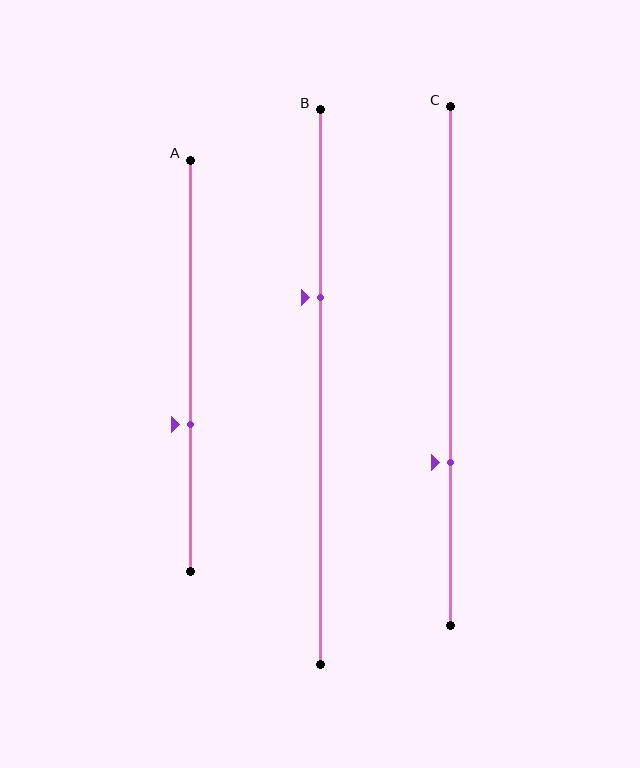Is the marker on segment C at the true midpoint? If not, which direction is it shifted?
No, the marker on segment C is shifted downward by about 19% of the segment length.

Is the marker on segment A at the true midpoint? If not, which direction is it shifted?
No, the marker on segment A is shifted downward by about 14% of the segment length.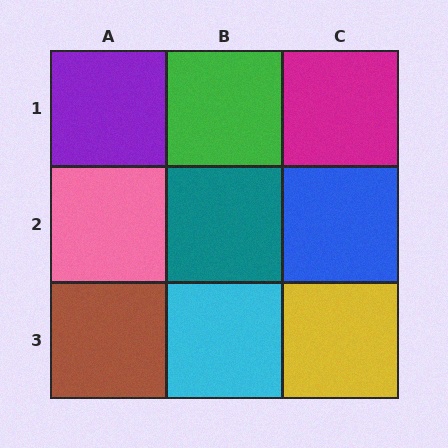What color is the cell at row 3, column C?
Yellow.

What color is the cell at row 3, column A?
Brown.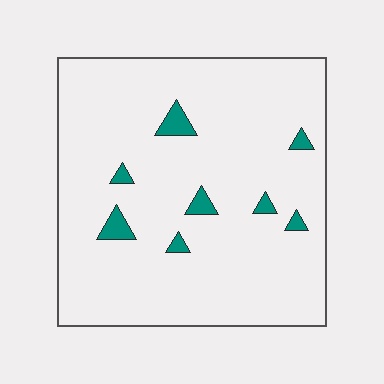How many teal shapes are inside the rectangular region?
8.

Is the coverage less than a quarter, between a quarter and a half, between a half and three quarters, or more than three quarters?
Less than a quarter.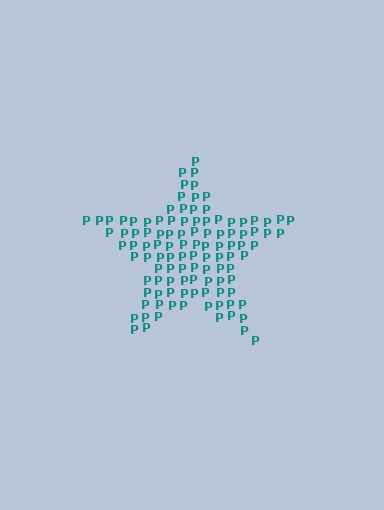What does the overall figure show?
The overall figure shows a star.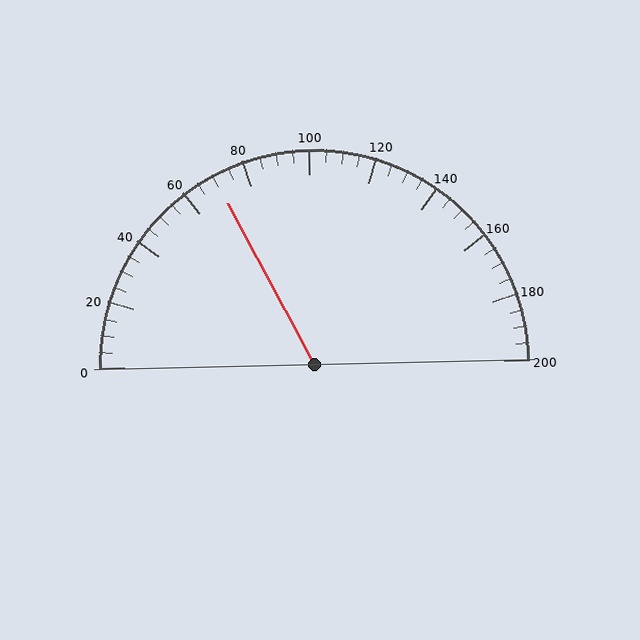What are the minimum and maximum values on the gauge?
The gauge ranges from 0 to 200.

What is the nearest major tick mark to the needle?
The nearest major tick mark is 80.